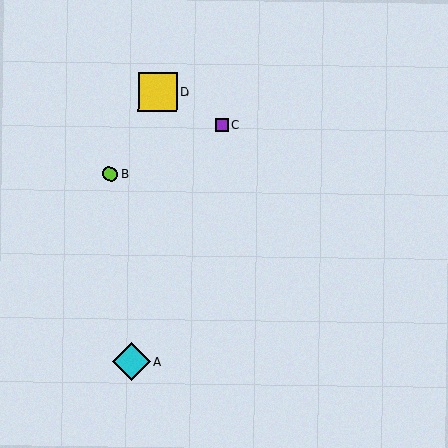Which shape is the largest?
The yellow square (labeled D) is the largest.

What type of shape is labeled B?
Shape B is a lime circle.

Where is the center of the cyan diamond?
The center of the cyan diamond is at (131, 361).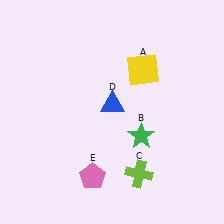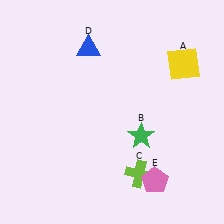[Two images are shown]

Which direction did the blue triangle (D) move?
The blue triangle (D) moved up.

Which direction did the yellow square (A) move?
The yellow square (A) moved right.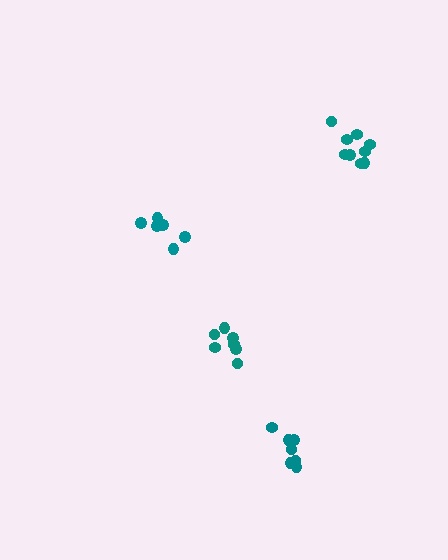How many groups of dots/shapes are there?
There are 4 groups.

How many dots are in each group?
Group 1: 6 dots, Group 2: 7 dots, Group 3: 9 dots, Group 4: 7 dots (29 total).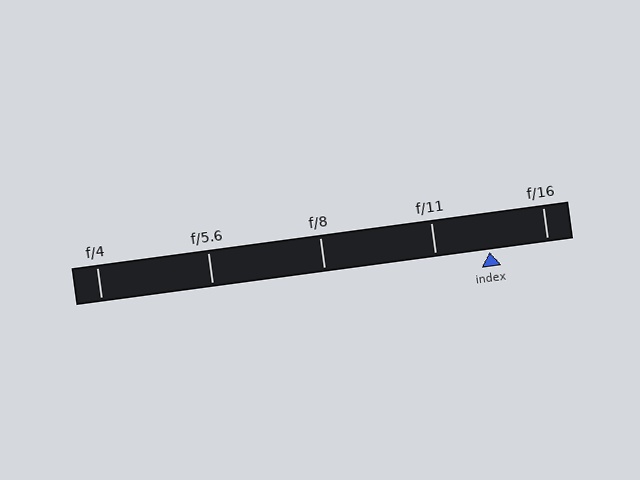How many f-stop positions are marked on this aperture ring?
There are 5 f-stop positions marked.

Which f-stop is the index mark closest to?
The index mark is closest to f/11.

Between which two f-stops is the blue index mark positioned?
The index mark is between f/11 and f/16.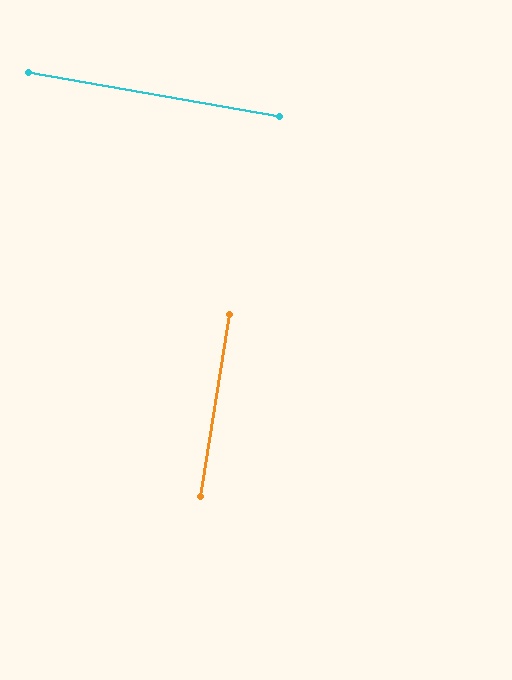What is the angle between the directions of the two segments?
Approximately 89 degrees.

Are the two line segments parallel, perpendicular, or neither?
Perpendicular — they meet at approximately 89°.